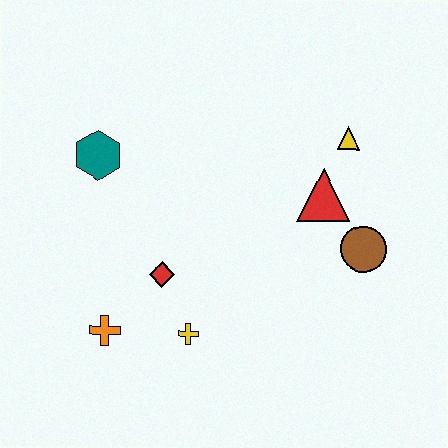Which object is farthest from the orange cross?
The yellow triangle is farthest from the orange cross.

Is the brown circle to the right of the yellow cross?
Yes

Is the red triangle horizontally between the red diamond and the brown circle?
Yes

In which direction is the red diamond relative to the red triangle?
The red diamond is to the left of the red triangle.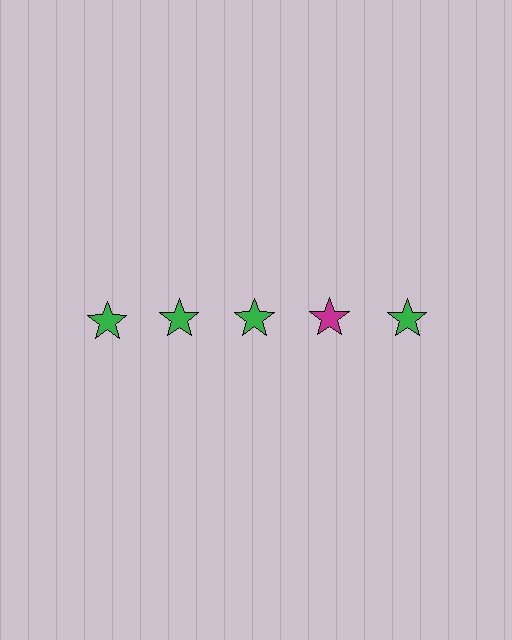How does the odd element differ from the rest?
It has a different color: magenta instead of green.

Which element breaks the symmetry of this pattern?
The magenta star in the top row, second from right column breaks the symmetry. All other shapes are green stars.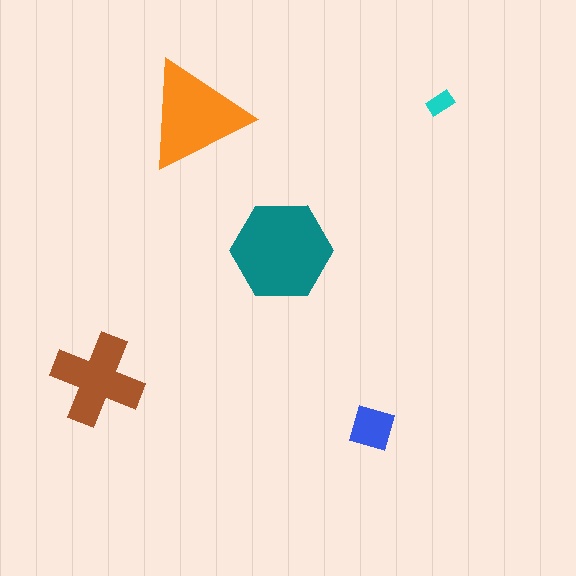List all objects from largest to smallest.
The teal hexagon, the orange triangle, the brown cross, the blue square, the cyan rectangle.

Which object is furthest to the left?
The brown cross is leftmost.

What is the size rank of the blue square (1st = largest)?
4th.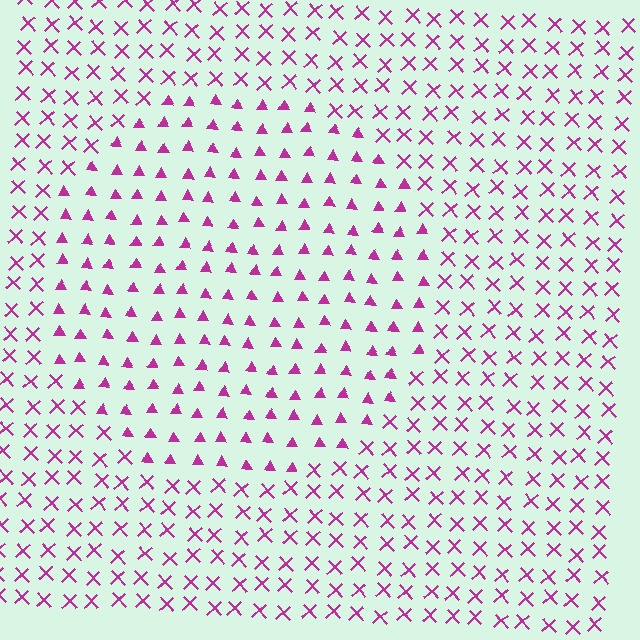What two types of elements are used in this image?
The image uses triangles inside the circle region and X marks outside it.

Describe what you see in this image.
The image is filled with small magenta elements arranged in a uniform grid. A circle-shaped region contains triangles, while the surrounding area contains X marks. The boundary is defined purely by the change in element shape.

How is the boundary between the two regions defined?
The boundary is defined by a change in element shape: triangles inside vs. X marks outside. All elements share the same color and spacing.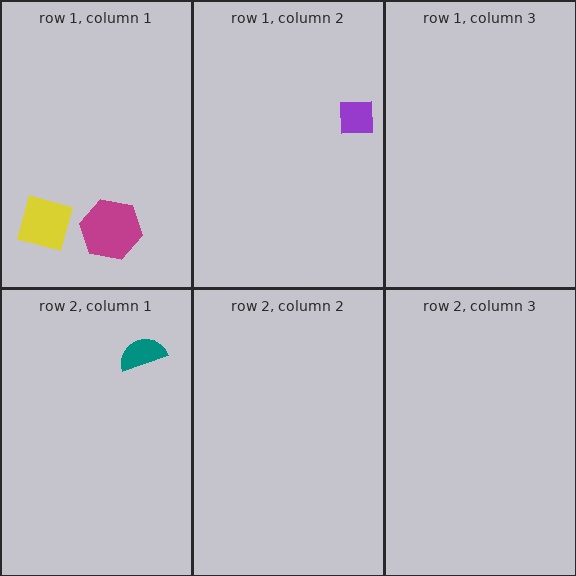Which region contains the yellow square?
The row 1, column 1 region.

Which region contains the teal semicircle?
The row 2, column 1 region.